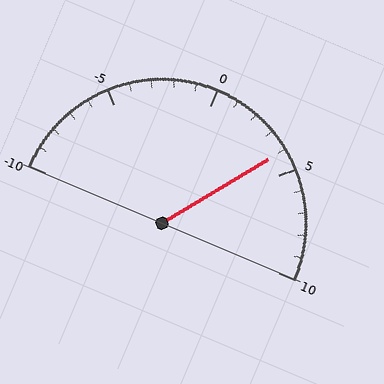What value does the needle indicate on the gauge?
The needle indicates approximately 4.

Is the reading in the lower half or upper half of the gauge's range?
The reading is in the upper half of the range (-10 to 10).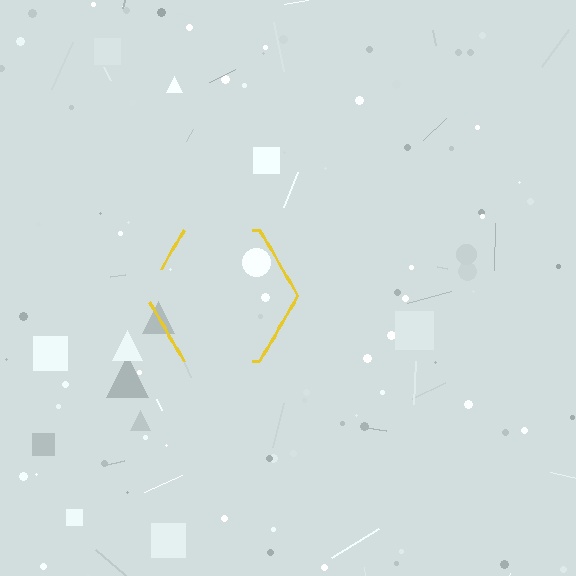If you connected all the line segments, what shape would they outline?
They would outline a hexagon.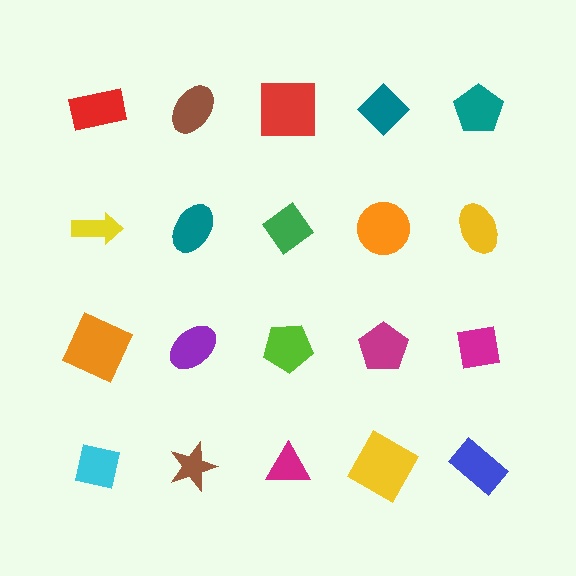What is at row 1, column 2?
A brown ellipse.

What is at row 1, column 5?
A teal pentagon.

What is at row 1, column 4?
A teal diamond.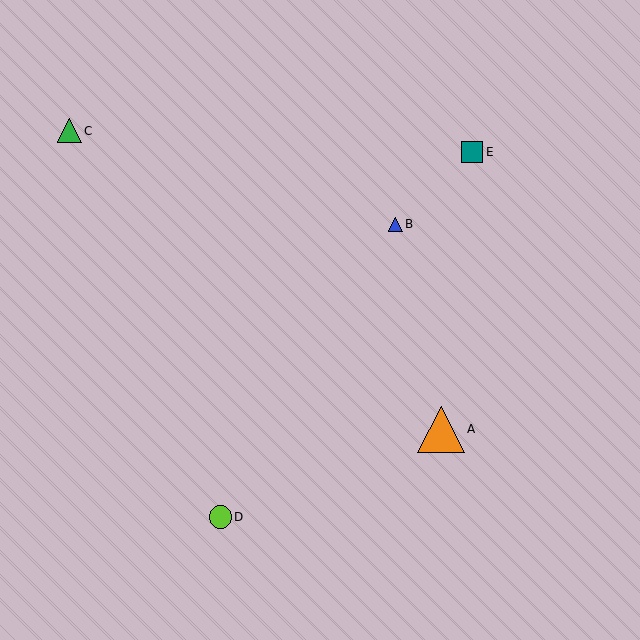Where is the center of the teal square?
The center of the teal square is at (472, 152).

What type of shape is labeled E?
Shape E is a teal square.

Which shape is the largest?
The orange triangle (labeled A) is the largest.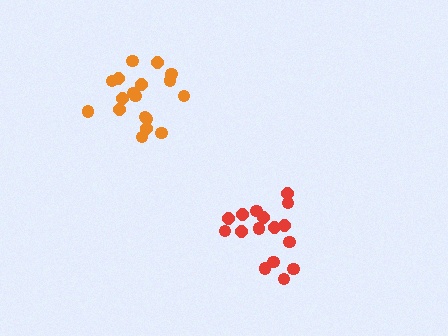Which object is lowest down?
The red cluster is bottommost.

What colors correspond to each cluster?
The clusters are colored: orange, red.